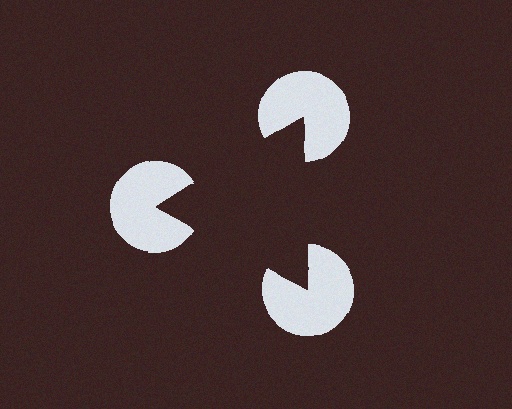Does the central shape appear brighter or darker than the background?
It typically appears slightly darker than the background, even though no actual brightness change is drawn.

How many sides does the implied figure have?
3 sides.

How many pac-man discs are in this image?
There are 3 — one at each vertex of the illusory triangle.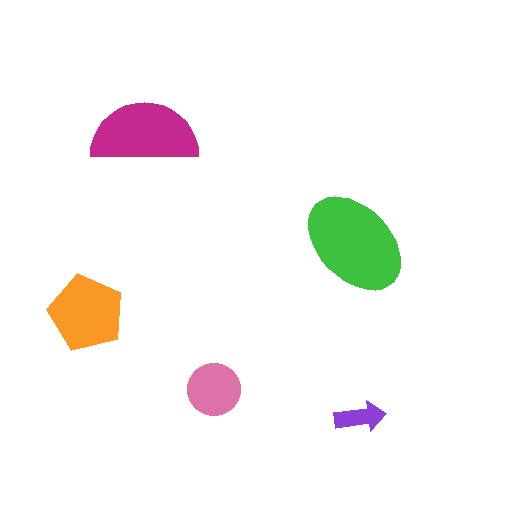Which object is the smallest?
The purple arrow.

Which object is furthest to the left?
The orange pentagon is leftmost.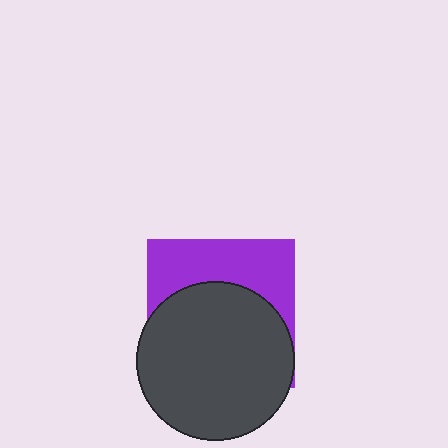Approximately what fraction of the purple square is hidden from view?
Roughly 62% of the purple square is hidden behind the dark gray circle.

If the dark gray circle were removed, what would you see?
You would see the complete purple square.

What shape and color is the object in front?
The object in front is a dark gray circle.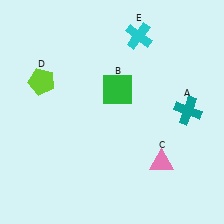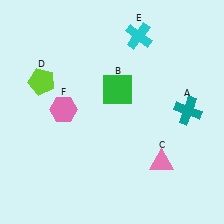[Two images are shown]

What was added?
A pink hexagon (F) was added in Image 2.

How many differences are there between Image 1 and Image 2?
There is 1 difference between the two images.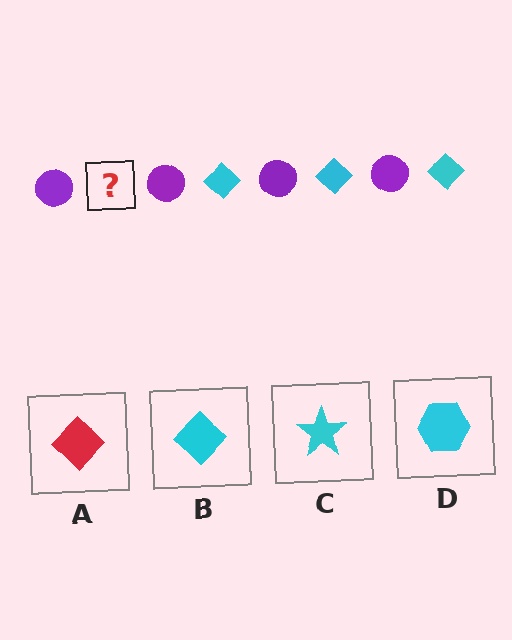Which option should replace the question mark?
Option B.